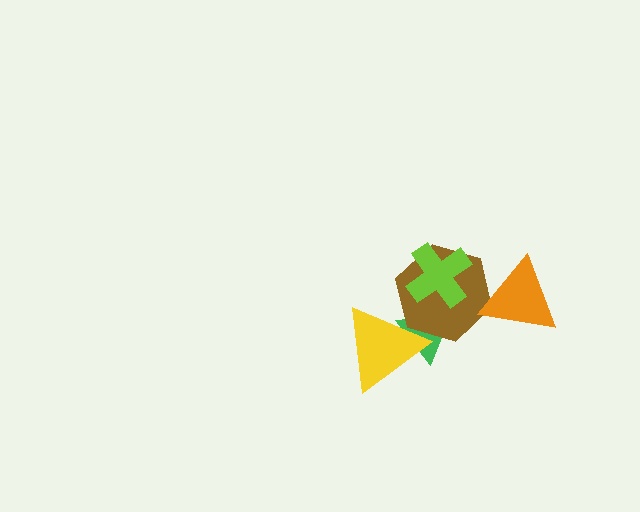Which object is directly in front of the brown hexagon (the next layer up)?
The yellow triangle is directly in front of the brown hexagon.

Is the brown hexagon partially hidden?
Yes, it is partially covered by another shape.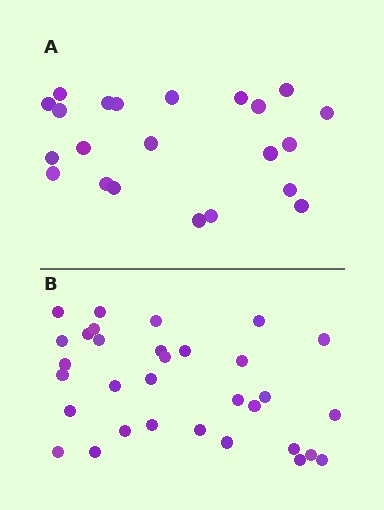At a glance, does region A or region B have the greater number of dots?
Region B (the bottom region) has more dots.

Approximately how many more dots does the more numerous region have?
Region B has roughly 10 or so more dots than region A.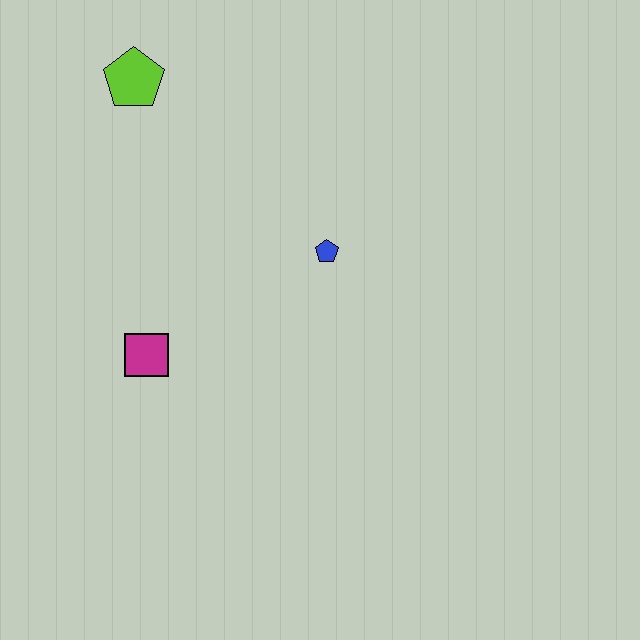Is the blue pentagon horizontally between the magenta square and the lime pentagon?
No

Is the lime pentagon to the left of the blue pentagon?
Yes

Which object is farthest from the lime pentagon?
The magenta square is farthest from the lime pentagon.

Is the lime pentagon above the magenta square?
Yes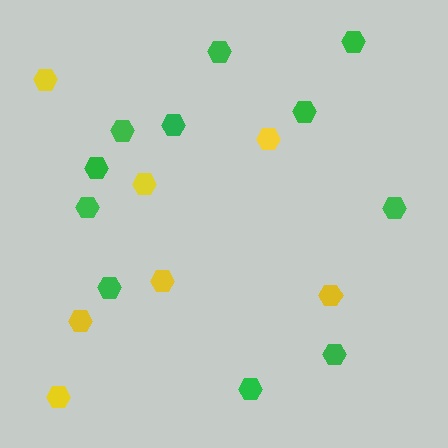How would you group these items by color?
There are 2 groups: one group of yellow hexagons (7) and one group of green hexagons (11).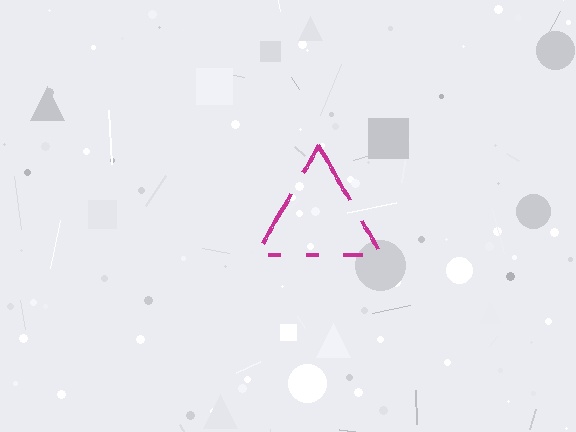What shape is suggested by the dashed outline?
The dashed outline suggests a triangle.